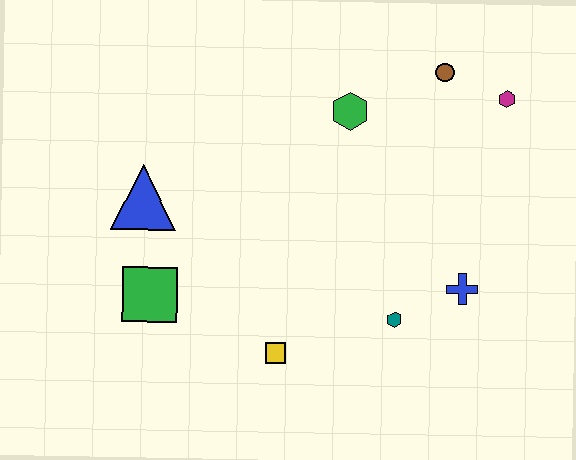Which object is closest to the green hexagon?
The brown circle is closest to the green hexagon.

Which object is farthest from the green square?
The magenta hexagon is farthest from the green square.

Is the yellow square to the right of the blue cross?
No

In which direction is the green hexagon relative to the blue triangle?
The green hexagon is to the right of the blue triangle.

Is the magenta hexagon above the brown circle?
No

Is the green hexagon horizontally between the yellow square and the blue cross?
Yes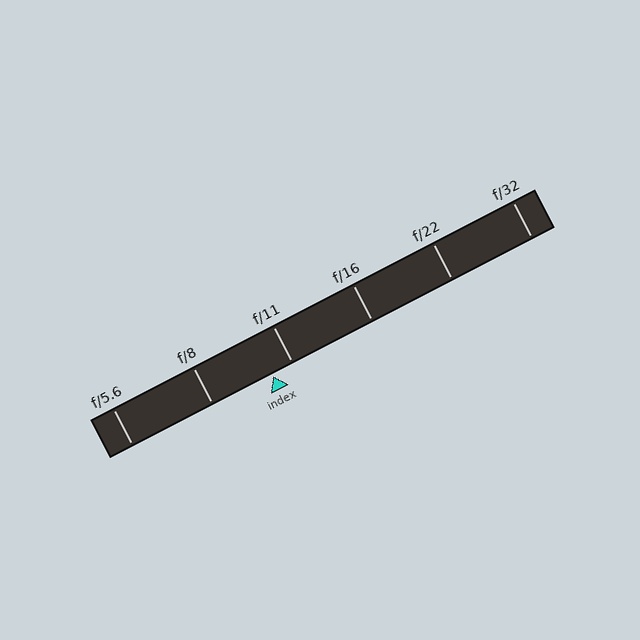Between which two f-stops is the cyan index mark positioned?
The index mark is between f/8 and f/11.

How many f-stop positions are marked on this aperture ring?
There are 6 f-stop positions marked.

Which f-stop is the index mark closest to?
The index mark is closest to f/11.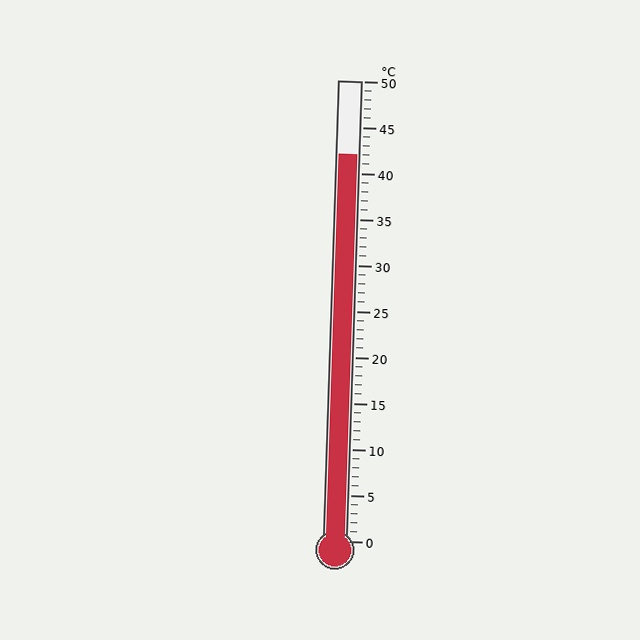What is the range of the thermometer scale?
The thermometer scale ranges from 0°C to 50°C.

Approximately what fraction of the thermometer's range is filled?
The thermometer is filled to approximately 85% of its range.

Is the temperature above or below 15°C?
The temperature is above 15°C.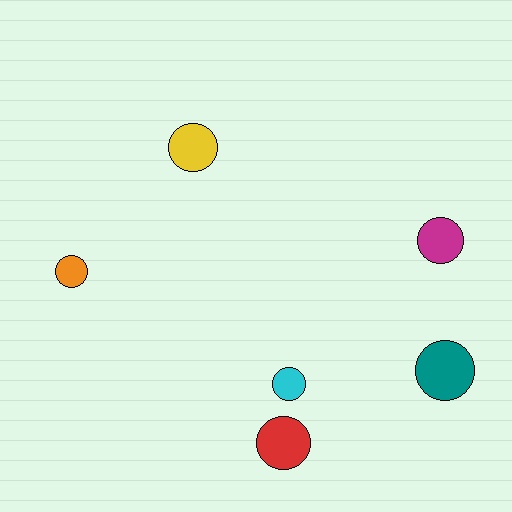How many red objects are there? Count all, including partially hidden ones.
There is 1 red object.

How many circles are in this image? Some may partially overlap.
There are 6 circles.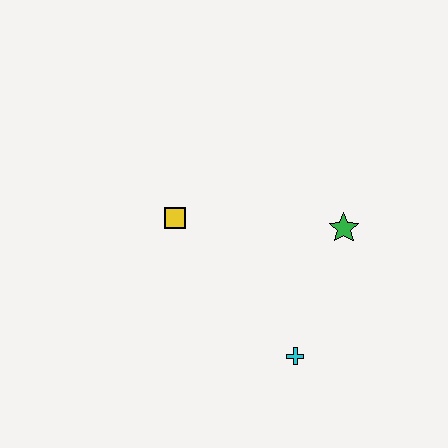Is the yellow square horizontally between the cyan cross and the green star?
No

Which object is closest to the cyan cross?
The green star is closest to the cyan cross.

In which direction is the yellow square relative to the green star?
The yellow square is to the left of the green star.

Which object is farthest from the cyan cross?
The yellow square is farthest from the cyan cross.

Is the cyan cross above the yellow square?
No